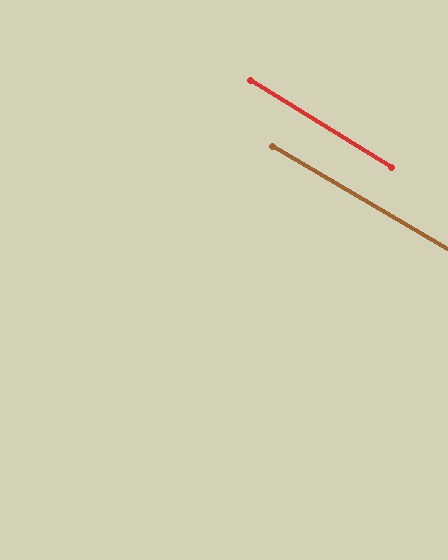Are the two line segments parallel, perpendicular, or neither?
Parallel — their directions differ by only 1.4°.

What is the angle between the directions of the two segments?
Approximately 1 degree.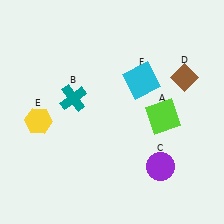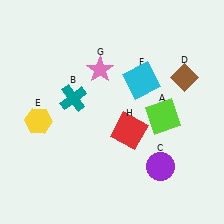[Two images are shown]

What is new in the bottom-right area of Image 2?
A red square (H) was added in the bottom-right area of Image 2.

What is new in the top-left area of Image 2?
A pink star (G) was added in the top-left area of Image 2.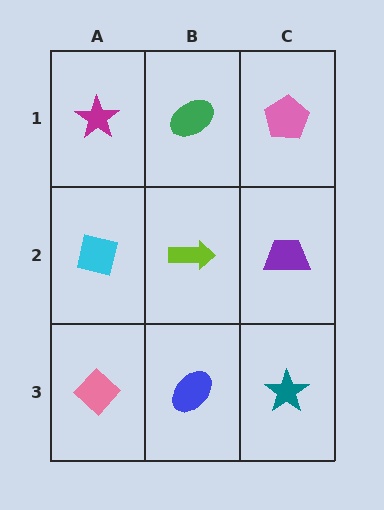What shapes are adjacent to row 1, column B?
A lime arrow (row 2, column B), a magenta star (row 1, column A), a pink pentagon (row 1, column C).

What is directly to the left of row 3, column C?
A blue ellipse.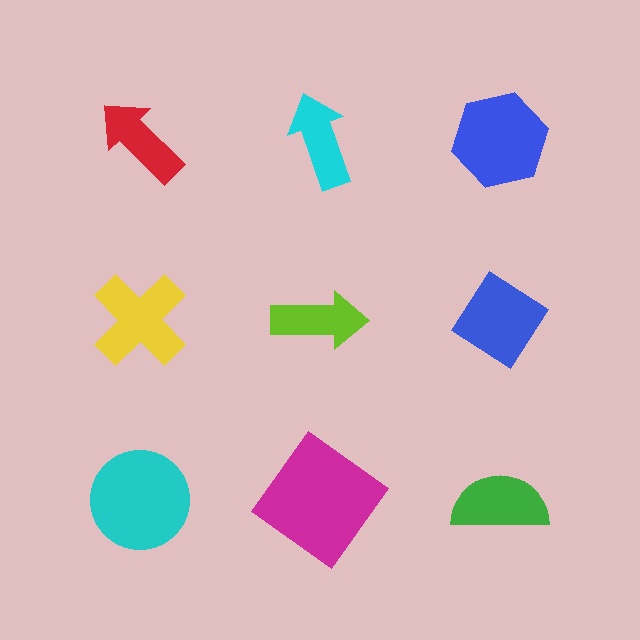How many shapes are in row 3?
3 shapes.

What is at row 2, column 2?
A lime arrow.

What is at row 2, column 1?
A yellow cross.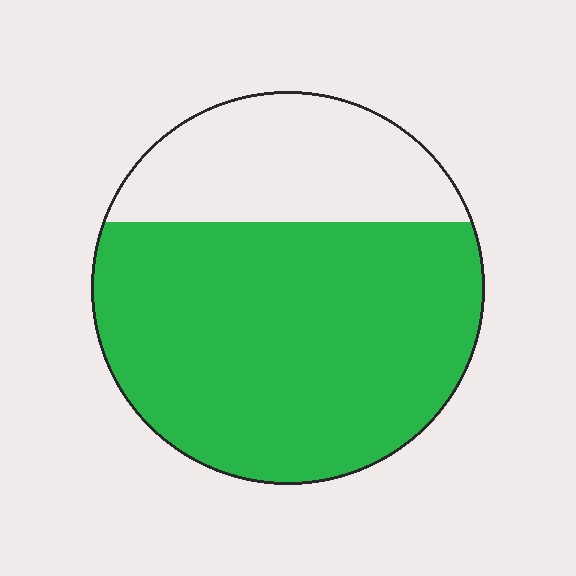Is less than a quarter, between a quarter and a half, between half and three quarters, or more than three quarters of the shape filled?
Between half and three quarters.